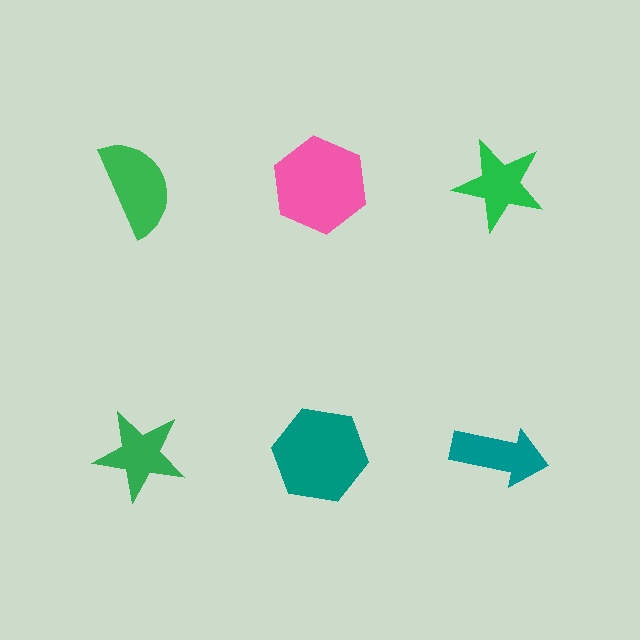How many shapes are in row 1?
3 shapes.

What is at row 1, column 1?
A green semicircle.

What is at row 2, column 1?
A green star.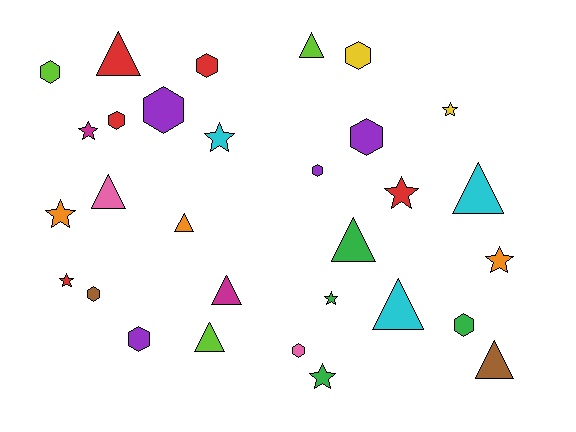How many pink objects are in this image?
There are 2 pink objects.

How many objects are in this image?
There are 30 objects.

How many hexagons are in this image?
There are 11 hexagons.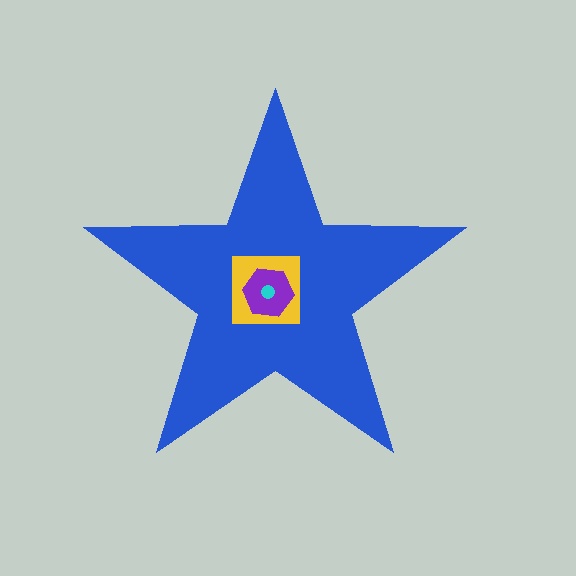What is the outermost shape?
The blue star.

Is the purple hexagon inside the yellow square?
Yes.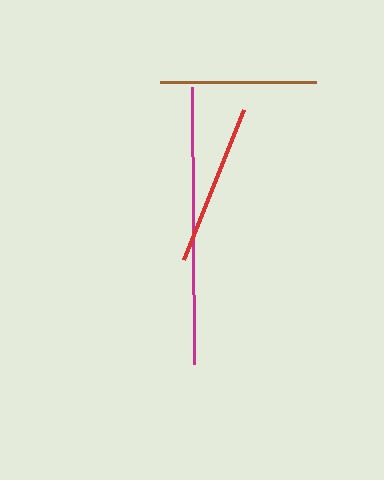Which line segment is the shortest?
The brown line is the shortest at approximately 156 pixels.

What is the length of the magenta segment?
The magenta segment is approximately 278 pixels long.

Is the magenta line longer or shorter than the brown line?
The magenta line is longer than the brown line.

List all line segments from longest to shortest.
From longest to shortest: magenta, red, brown.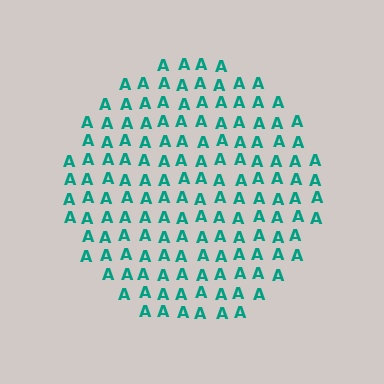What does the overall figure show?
The overall figure shows a circle.